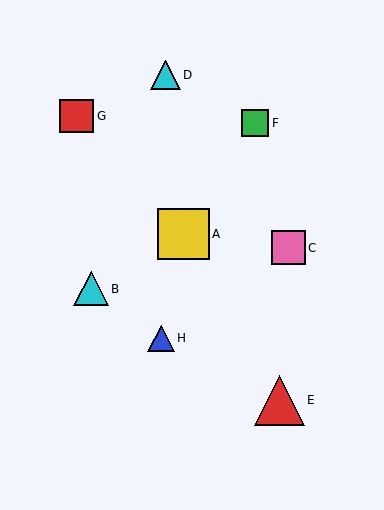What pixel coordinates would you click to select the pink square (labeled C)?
Click at (288, 248) to select the pink square C.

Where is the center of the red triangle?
The center of the red triangle is at (279, 400).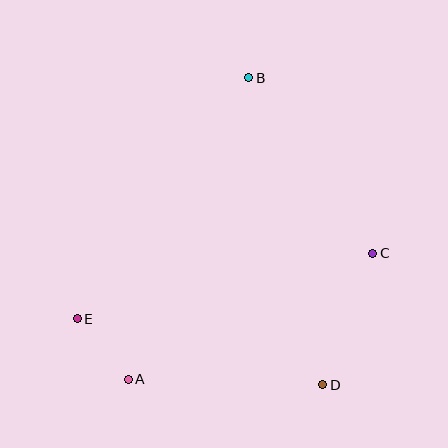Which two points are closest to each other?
Points A and E are closest to each other.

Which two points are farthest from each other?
Points A and B are farthest from each other.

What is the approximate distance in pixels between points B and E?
The distance between B and E is approximately 296 pixels.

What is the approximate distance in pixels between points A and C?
The distance between A and C is approximately 275 pixels.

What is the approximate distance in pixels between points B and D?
The distance between B and D is approximately 316 pixels.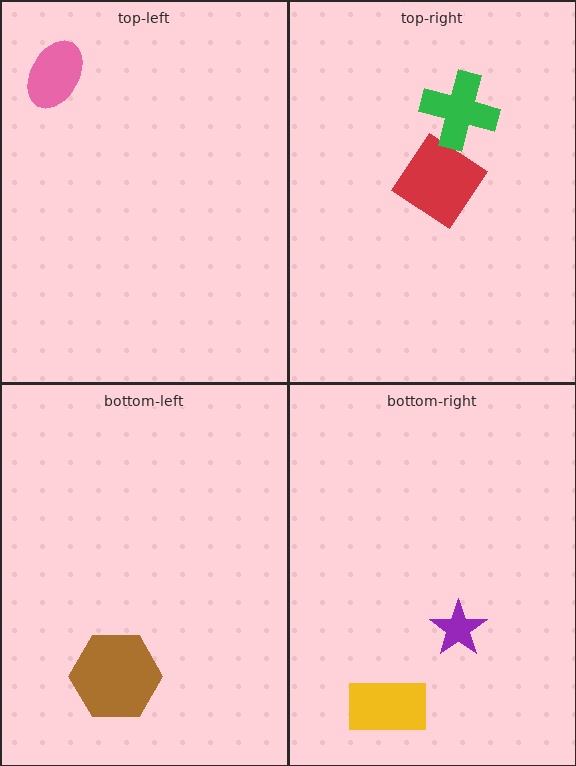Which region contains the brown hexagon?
The bottom-left region.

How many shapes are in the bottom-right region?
2.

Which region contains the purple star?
The bottom-right region.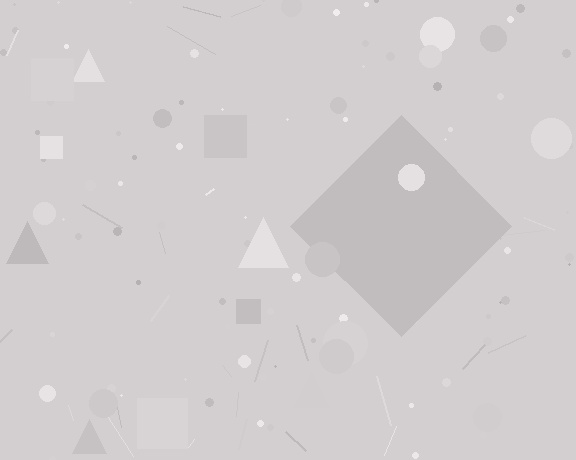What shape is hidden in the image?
A diamond is hidden in the image.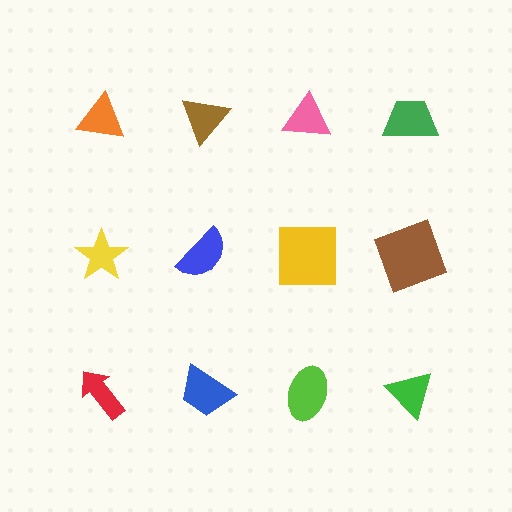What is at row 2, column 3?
A yellow square.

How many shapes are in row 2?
4 shapes.